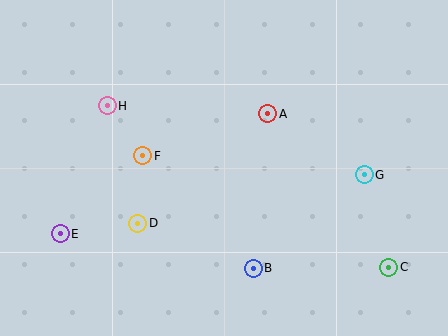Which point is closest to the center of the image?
Point A at (268, 114) is closest to the center.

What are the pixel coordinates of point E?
Point E is at (60, 234).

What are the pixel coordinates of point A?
Point A is at (268, 114).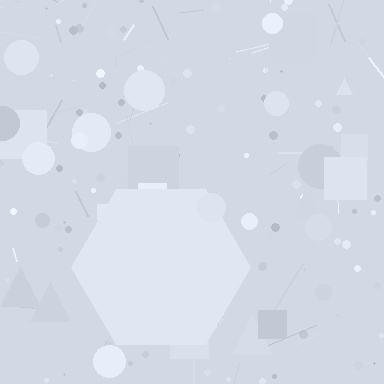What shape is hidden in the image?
A hexagon is hidden in the image.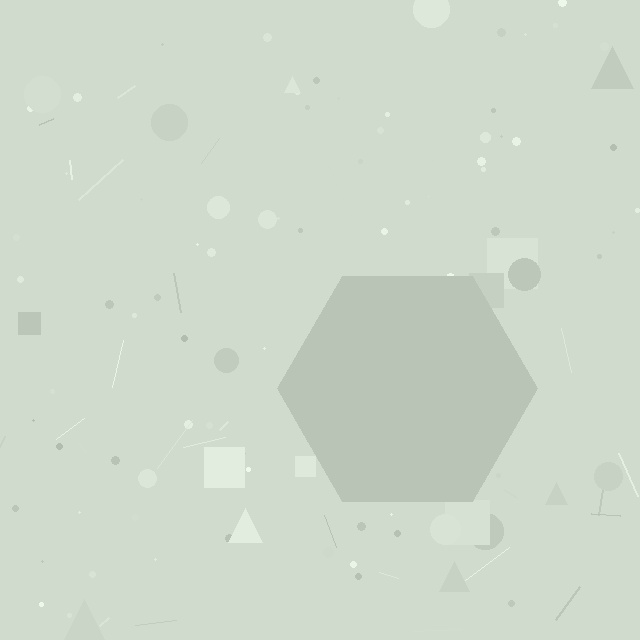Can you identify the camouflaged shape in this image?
The camouflaged shape is a hexagon.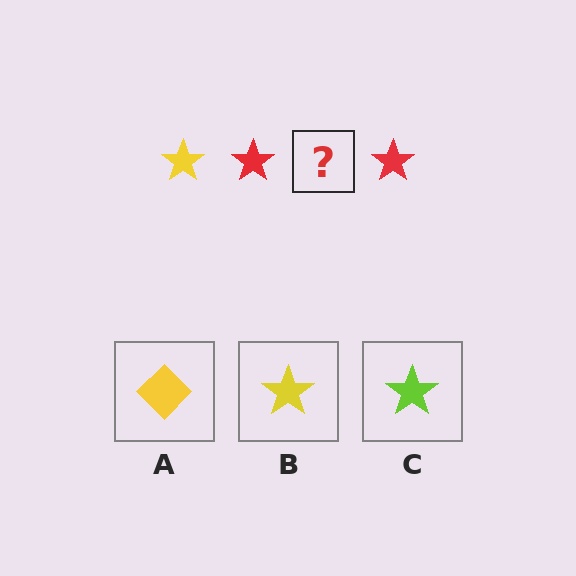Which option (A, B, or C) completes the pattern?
B.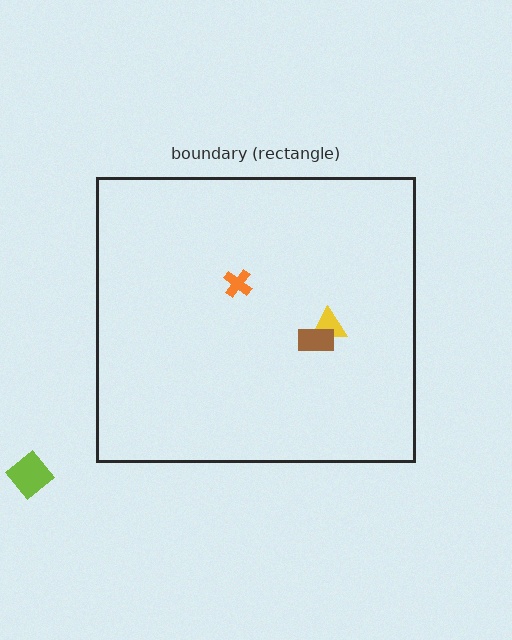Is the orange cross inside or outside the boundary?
Inside.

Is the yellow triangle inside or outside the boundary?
Inside.